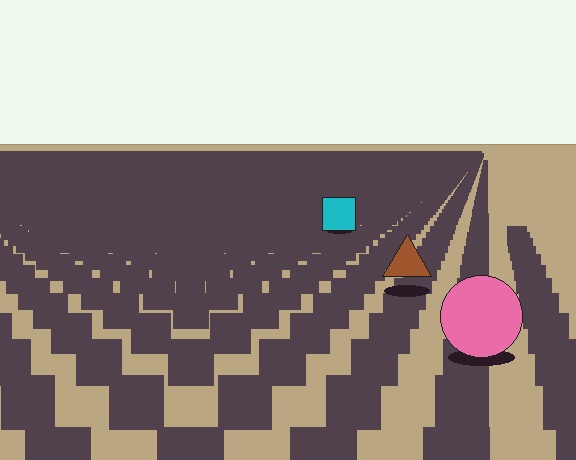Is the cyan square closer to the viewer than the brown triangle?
No. The brown triangle is closer — you can tell from the texture gradient: the ground texture is coarser near it.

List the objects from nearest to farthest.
From nearest to farthest: the pink circle, the brown triangle, the cyan square.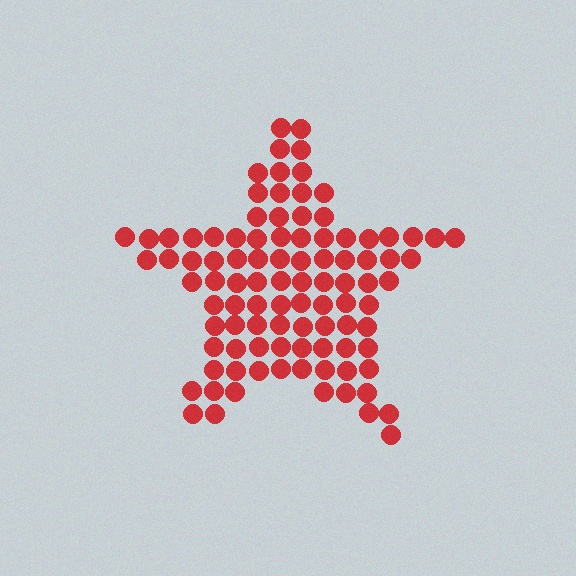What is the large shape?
The large shape is a star.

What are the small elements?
The small elements are circles.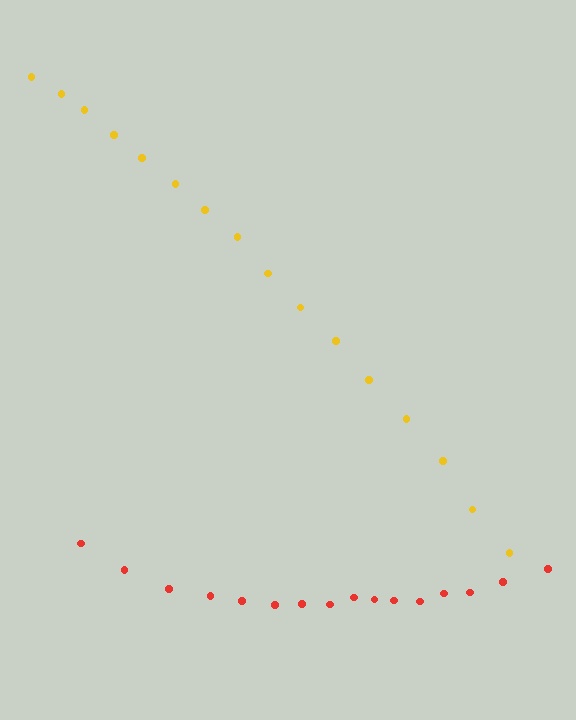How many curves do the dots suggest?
There are 2 distinct paths.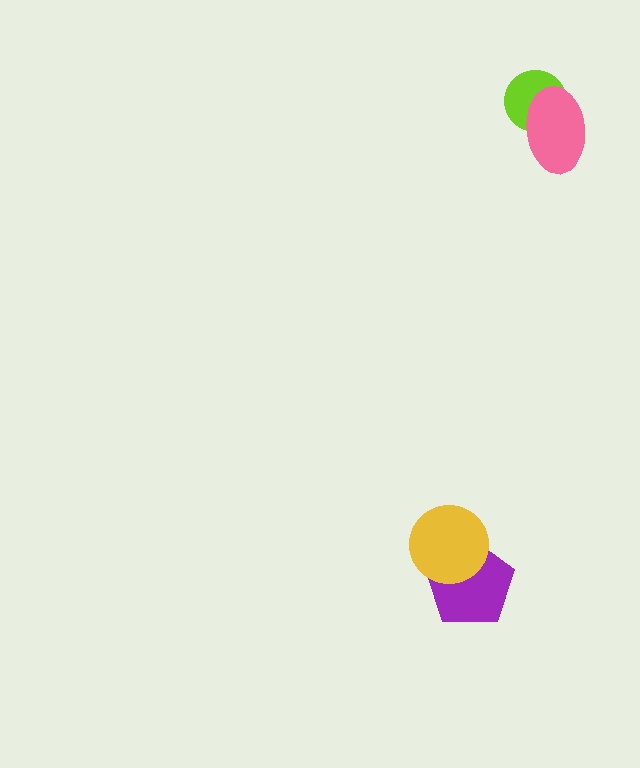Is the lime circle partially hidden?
Yes, it is partially covered by another shape.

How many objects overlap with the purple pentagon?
1 object overlaps with the purple pentagon.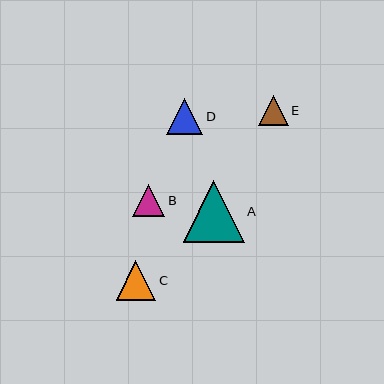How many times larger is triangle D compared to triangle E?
Triangle D is approximately 1.2 times the size of triangle E.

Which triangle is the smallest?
Triangle E is the smallest with a size of approximately 30 pixels.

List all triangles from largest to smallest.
From largest to smallest: A, C, D, B, E.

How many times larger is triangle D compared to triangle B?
Triangle D is approximately 1.1 times the size of triangle B.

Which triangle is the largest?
Triangle A is the largest with a size of approximately 61 pixels.